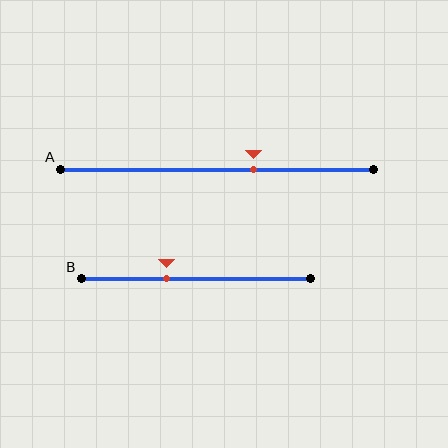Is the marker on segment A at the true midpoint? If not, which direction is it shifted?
No, the marker on segment A is shifted to the right by about 12% of the segment length.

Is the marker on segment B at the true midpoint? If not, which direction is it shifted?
No, the marker on segment B is shifted to the left by about 13% of the segment length.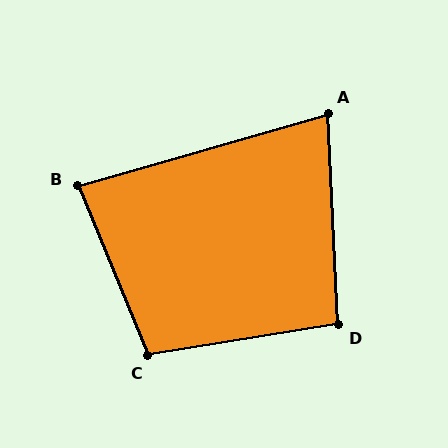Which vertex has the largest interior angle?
C, at approximately 103 degrees.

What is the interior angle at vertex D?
Approximately 97 degrees (obtuse).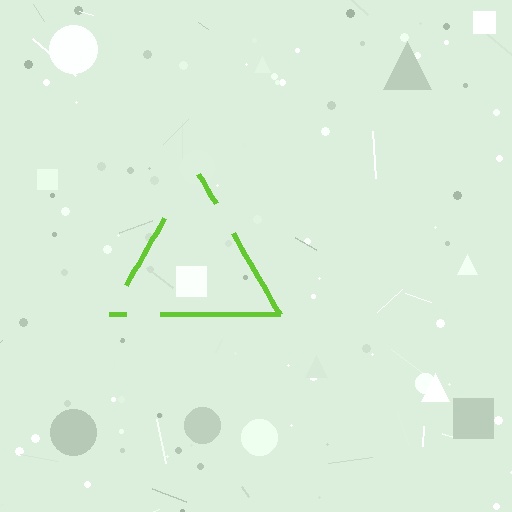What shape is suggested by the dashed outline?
The dashed outline suggests a triangle.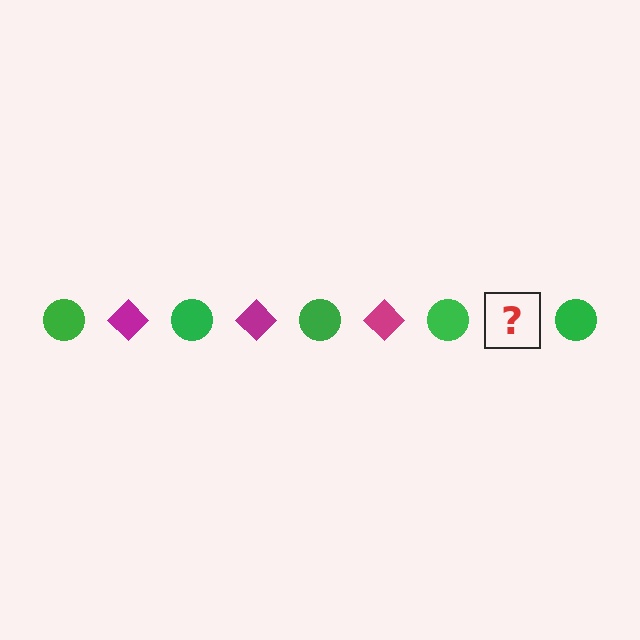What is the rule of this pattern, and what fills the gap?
The rule is that the pattern alternates between green circle and magenta diamond. The gap should be filled with a magenta diamond.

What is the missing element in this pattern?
The missing element is a magenta diamond.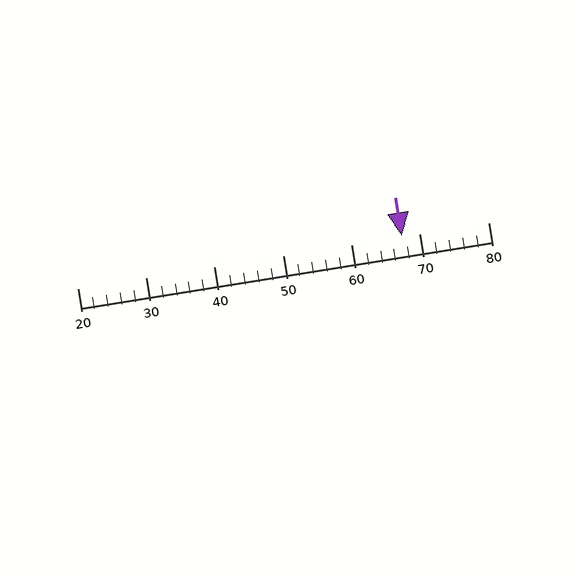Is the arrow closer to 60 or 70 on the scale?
The arrow is closer to 70.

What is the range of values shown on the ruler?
The ruler shows values from 20 to 80.